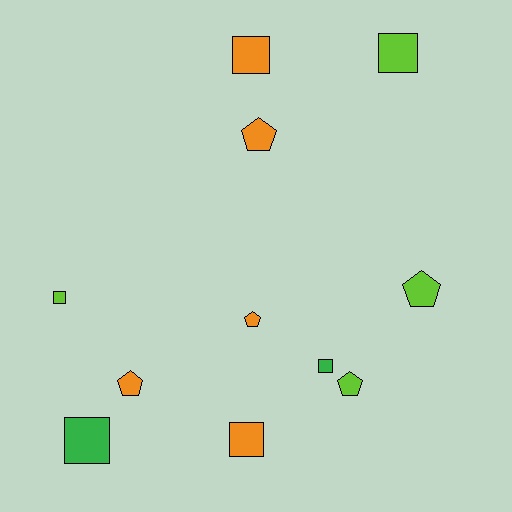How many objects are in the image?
There are 11 objects.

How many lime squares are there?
There are 2 lime squares.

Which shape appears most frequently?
Square, with 6 objects.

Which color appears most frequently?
Orange, with 5 objects.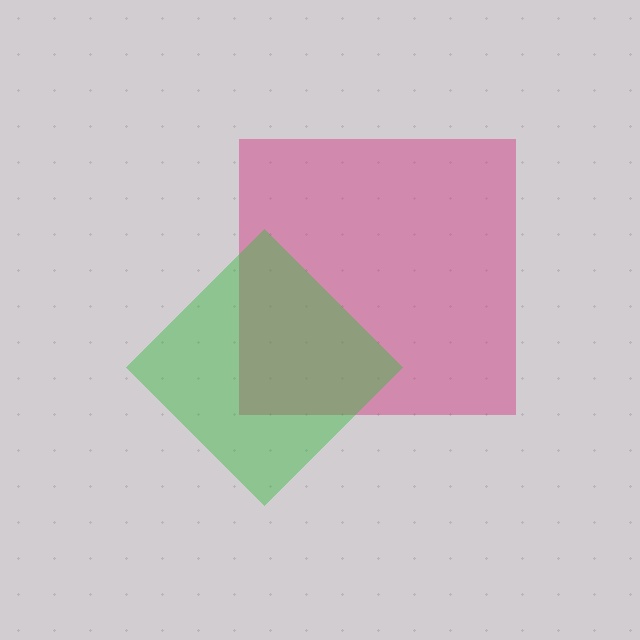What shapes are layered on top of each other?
The layered shapes are: a magenta square, a green diamond.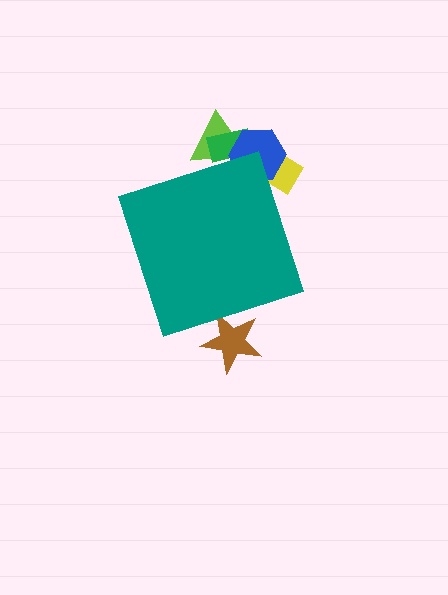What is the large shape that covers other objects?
A teal diamond.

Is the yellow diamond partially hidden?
Yes, the yellow diamond is partially hidden behind the teal diamond.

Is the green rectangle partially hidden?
Yes, the green rectangle is partially hidden behind the teal diamond.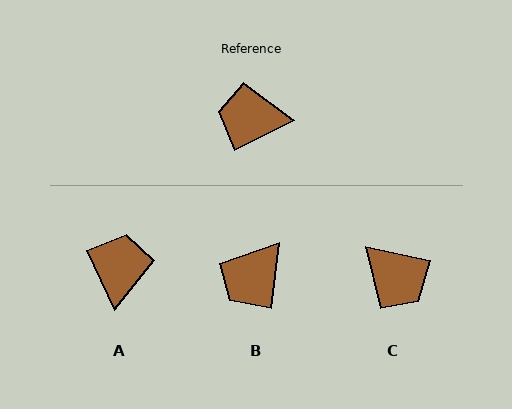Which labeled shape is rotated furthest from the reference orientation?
C, about 141 degrees away.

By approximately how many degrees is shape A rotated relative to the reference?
Approximately 91 degrees clockwise.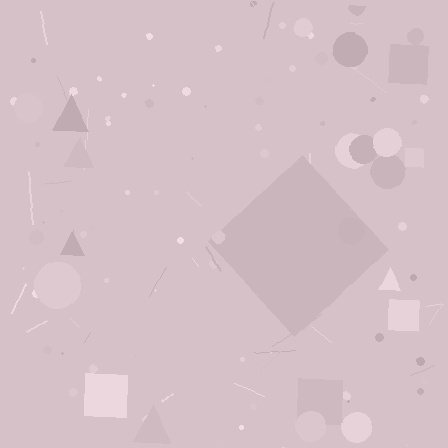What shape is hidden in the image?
A diamond is hidden in the image.